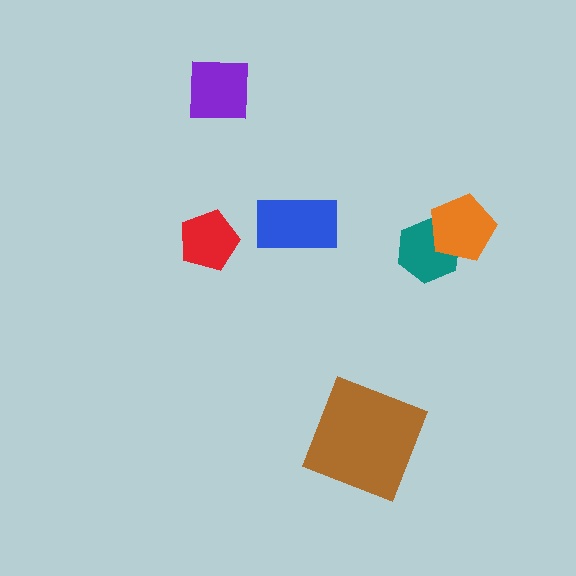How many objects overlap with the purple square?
0 objects overlap with the purple square.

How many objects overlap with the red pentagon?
0 objects overlap with the red pentagon.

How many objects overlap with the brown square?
0 objects overlap with the brown square.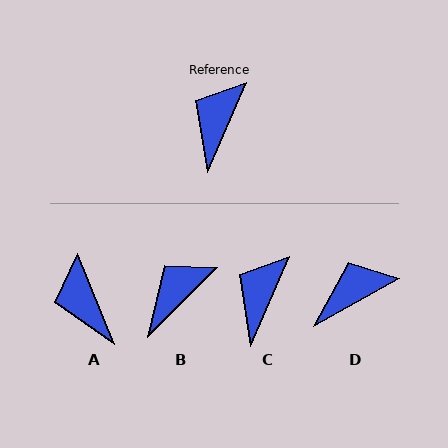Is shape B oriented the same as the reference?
No, it is off by about 22 degrees.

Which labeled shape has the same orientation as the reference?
C.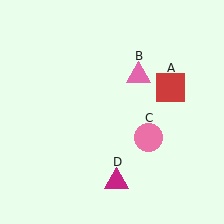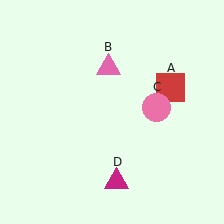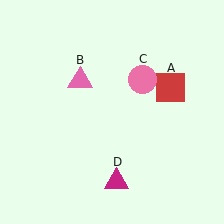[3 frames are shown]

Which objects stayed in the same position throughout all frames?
Red square (object A) and magenta triangle (object D) remained stationary.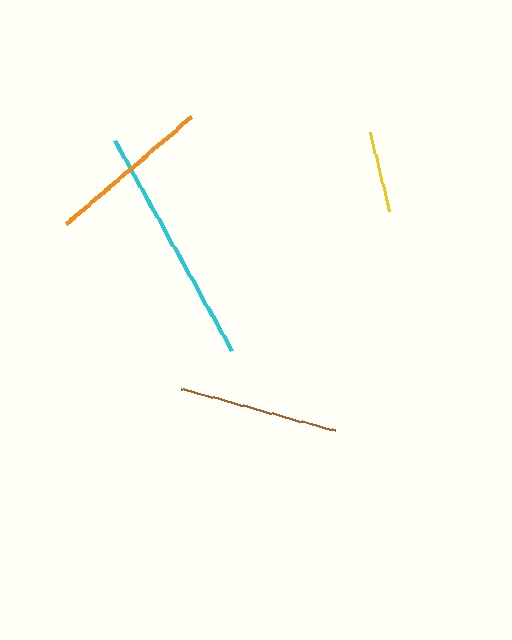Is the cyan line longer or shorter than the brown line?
The cyan line is longer than the brown line.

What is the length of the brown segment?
The brown segment is approximately 160 pixels long.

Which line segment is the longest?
The cyan line is the longest at approximately 240 pixels.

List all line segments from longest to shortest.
From longest to shortest: cyan, orange, brown, yellow.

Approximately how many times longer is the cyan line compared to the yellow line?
The cyan line is approximately 3.0 times the length of the yellow line.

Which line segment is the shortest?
The yellow line is the shortest at approximately 81 pixels.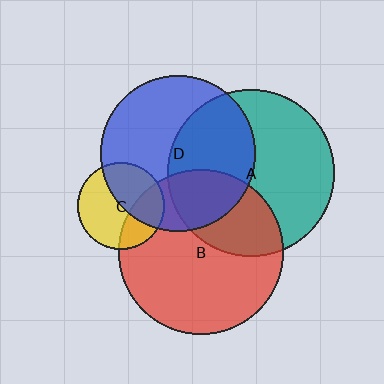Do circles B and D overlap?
Yes.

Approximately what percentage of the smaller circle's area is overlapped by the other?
Approximately 25%.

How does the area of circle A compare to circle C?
Approximately 3.6 times.